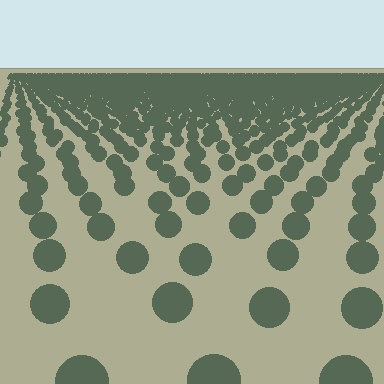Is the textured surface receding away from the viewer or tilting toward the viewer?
The surface is receding away from the viewer. Texture elements get smaller and denser toward the top.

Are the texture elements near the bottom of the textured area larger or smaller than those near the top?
Larger. Near the bottom, elements are closer to the viewer and appear at a bigger on-screen size.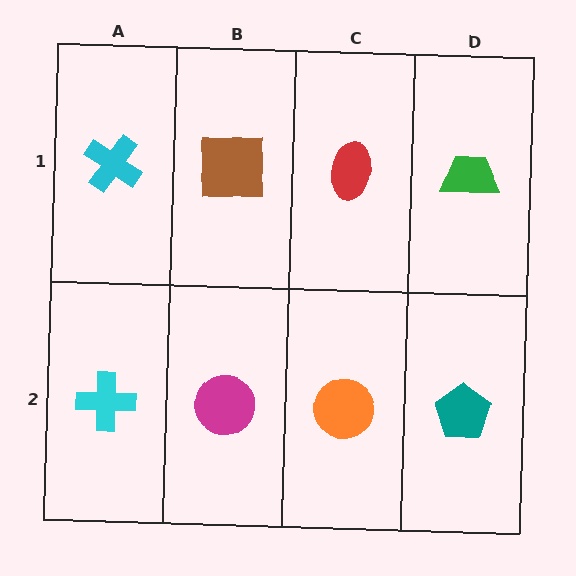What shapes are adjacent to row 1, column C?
An orange circle (row 2, column C), a brown square (row 1, column B), a green trapezoid (row 1, column D).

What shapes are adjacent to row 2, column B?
A brown square (row 1, column B), a cyan cross (row 2, column A), an orange circle (row 2, column C).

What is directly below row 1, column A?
A cyan cross.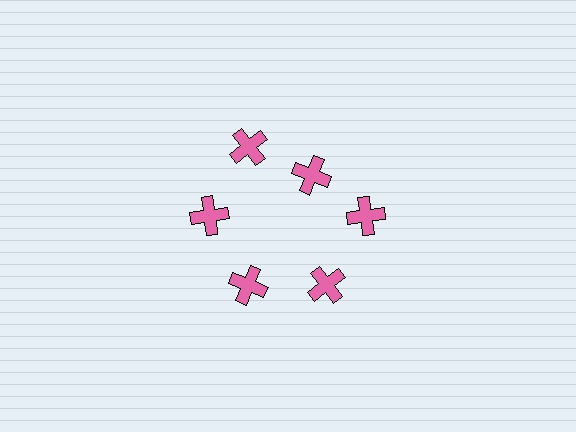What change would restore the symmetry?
The symmetry would be restored by moving it outward, back onto the ring so that all 6 crosses sit at equal angles and equal distance from the center.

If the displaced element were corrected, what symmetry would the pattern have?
It would have 6-fold rotational symmetry — the pattern would map onto itself every 60 degrees.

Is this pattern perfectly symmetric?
No. The 6 pink crosses are arranged in a ring, but one element near the 1 o'clock position is pulled inward toward the center, breaking the 6-fold rotational symmetry.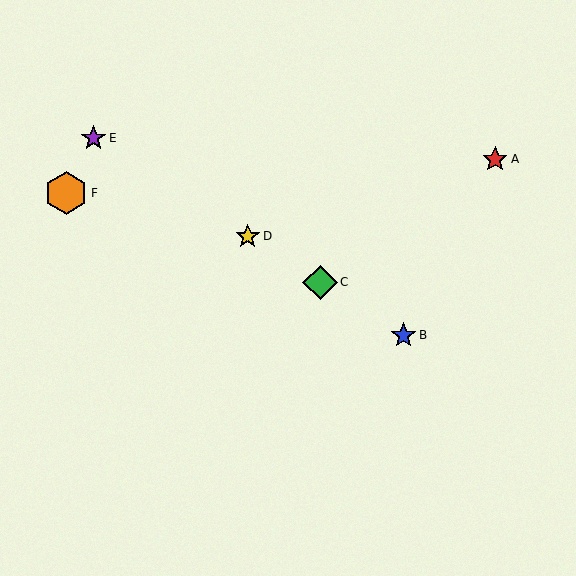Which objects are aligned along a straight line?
Objects B, C, D, E are aligned along a straight line.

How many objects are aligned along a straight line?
4 objects (B, C, D, E) are aligned along a straight line.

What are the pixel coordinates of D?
Object D is at (248, 236).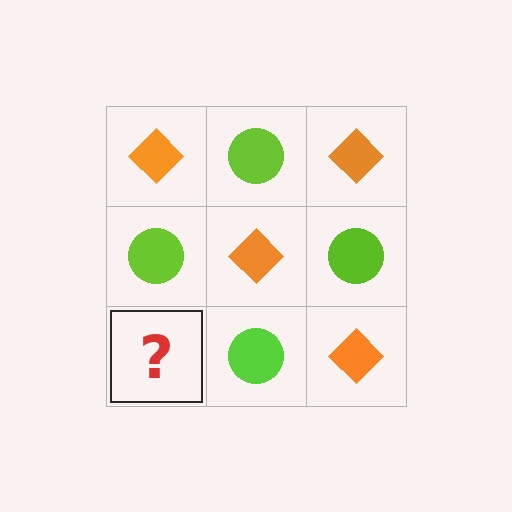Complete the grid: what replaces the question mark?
The question mark should be replaced with an orange diamond.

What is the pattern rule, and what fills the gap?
The rule is that it alternates orange diamond and lime circle in a checkerboard pattern. The gap should be filled with an orange diamond.